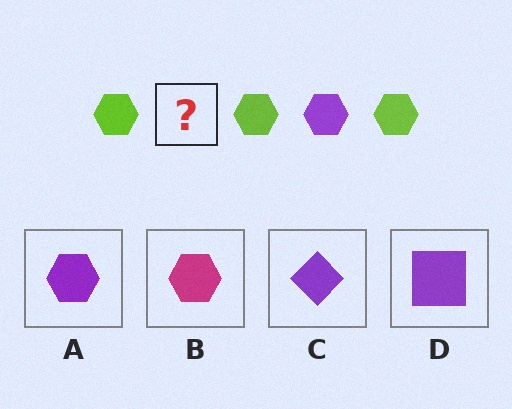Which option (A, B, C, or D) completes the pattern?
A.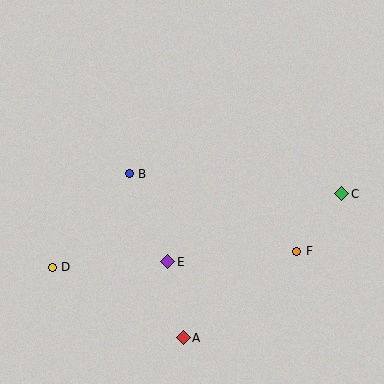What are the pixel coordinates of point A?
Point A is at (183, 338).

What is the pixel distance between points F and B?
The distance between F and B is 185 pixels.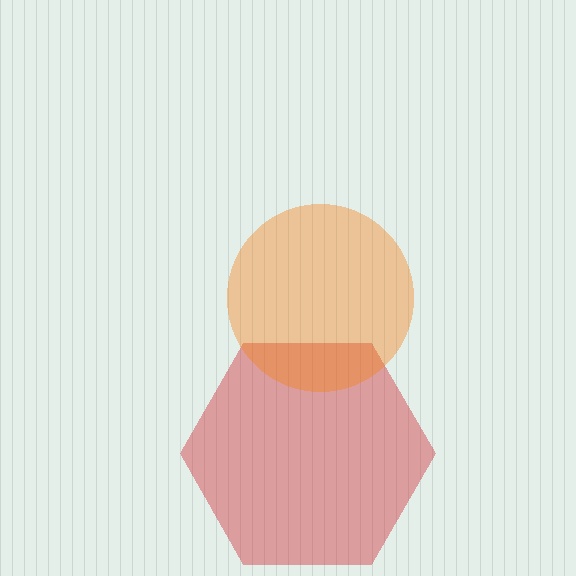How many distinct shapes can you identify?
There are 2 distinct shapes: a red hexagon, an orange circle.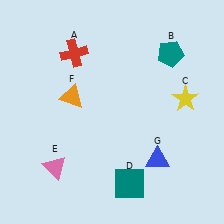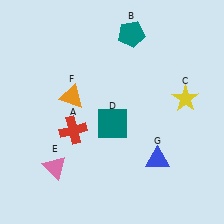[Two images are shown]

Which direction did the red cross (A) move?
The red cross (A) moved down.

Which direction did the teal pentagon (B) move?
The teal pentagon (B) moved left.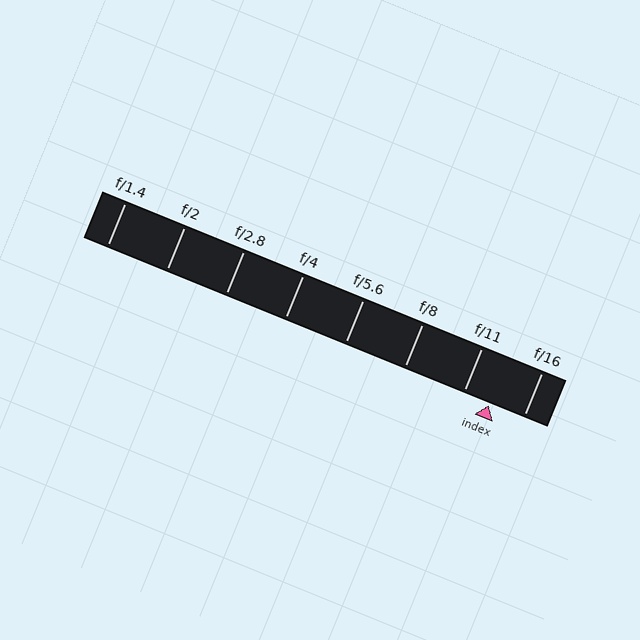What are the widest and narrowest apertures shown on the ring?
The widest aperture shown is f/1.4 and the narrowest is f/16.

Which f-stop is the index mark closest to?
The index mark is closest to f/11.